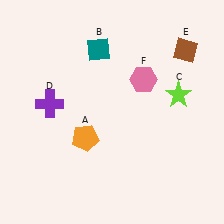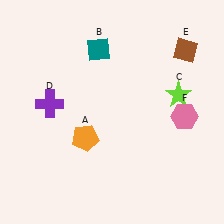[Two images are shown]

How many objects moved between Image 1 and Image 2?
1 object moved between the two images.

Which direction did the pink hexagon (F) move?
The pink hexagon (F) moved right.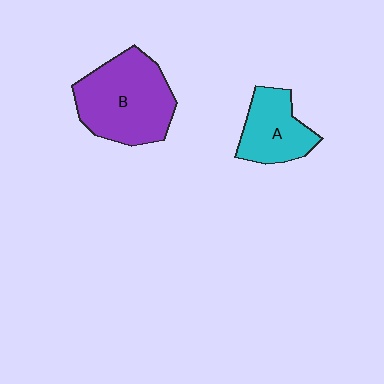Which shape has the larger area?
Shape B (purple).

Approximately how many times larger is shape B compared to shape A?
Approximately 1.7 times.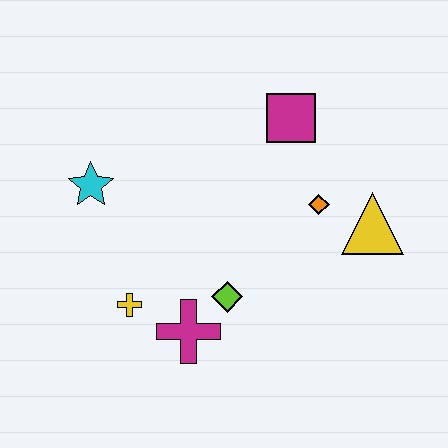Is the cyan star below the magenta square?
Yes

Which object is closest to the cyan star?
The yellow cross is closest to the cyan star.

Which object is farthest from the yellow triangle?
The cyan star is farthest from the yellow triangle.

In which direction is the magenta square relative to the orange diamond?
The magenta square is above the orange diamond.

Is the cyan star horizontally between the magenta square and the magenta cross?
No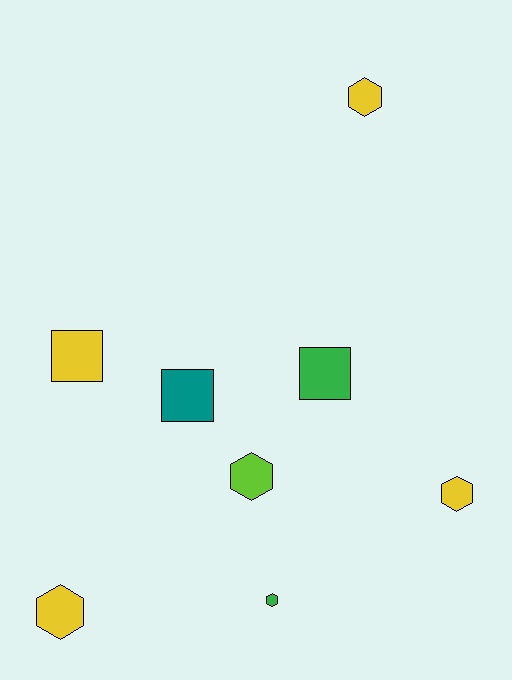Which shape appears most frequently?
Hexagon, with 5 objects.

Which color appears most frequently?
Yellow, with 4 objects.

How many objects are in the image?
There are 8 objects.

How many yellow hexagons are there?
There are 3 yellow hexagons.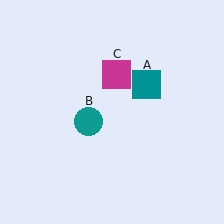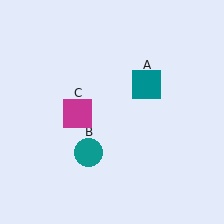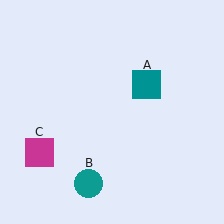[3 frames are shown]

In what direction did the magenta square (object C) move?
The magenta square (object C) moved down and to the left.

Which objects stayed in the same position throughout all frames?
Teal square (object A) remained stationary.